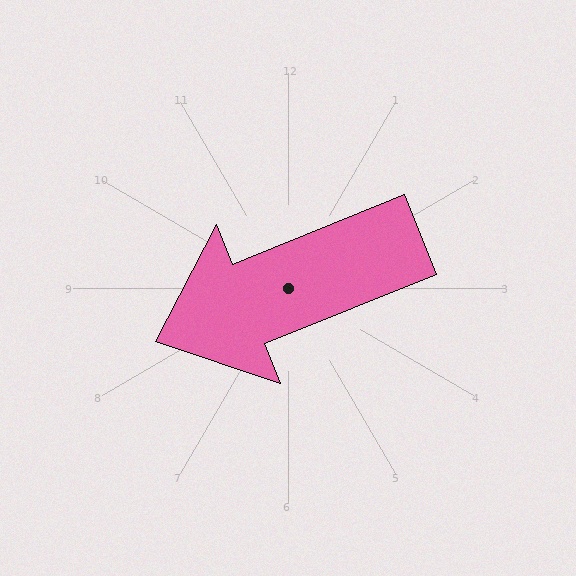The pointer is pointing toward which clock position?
Roughly 8 o'clock.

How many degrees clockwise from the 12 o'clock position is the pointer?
Approximately 248 degrees.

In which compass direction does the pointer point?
West.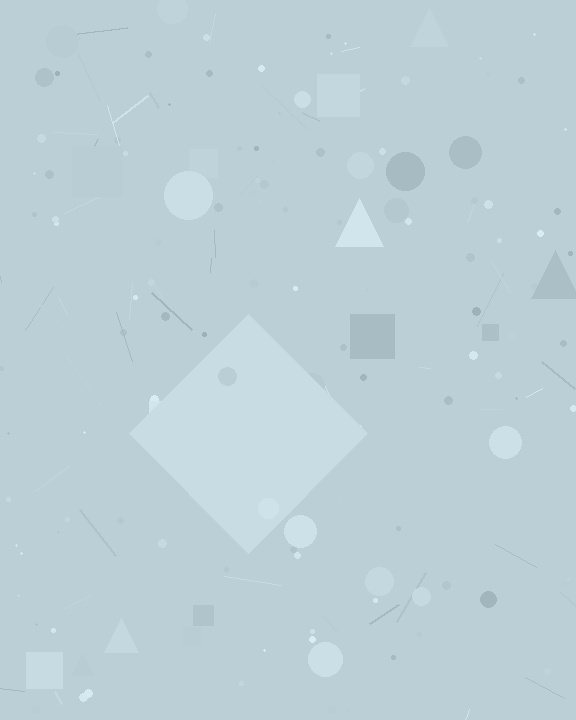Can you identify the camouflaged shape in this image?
The camouflaged shape is a diamond.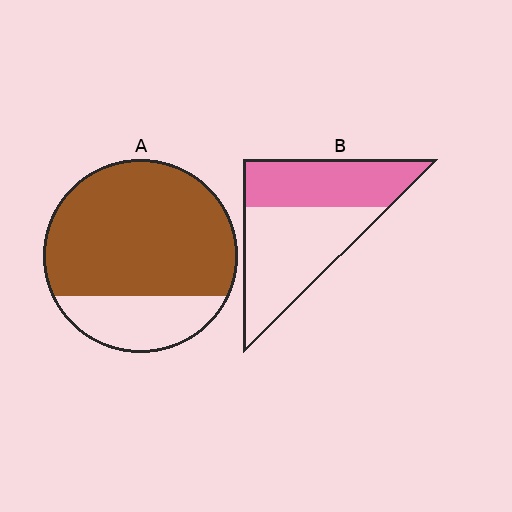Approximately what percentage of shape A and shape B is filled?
A is approximately 75% and B is approximately 45%.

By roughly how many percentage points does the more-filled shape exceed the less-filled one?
By roughly 30 percentage points (A over B).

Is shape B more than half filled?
No.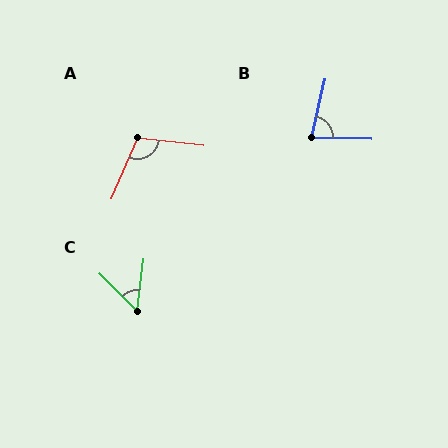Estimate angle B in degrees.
Approximately 79 degrees.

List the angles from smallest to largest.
C (52°), B (79°), A (107°).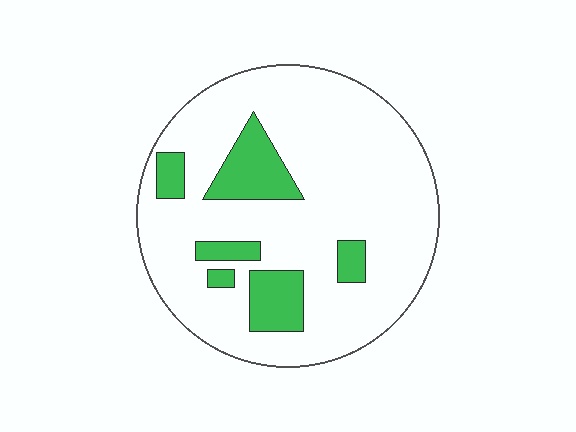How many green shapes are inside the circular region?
6.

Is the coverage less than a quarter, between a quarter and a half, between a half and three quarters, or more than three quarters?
Less than a quarter.